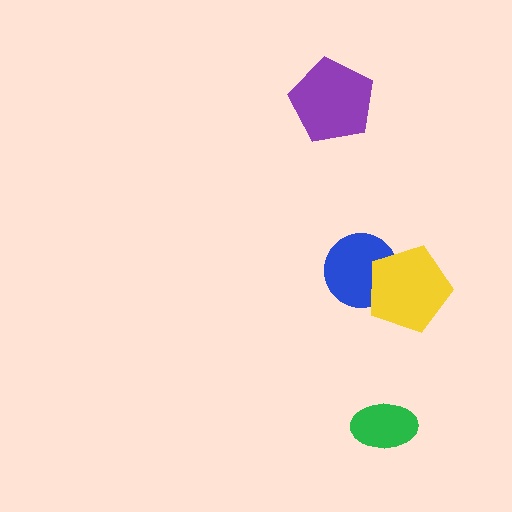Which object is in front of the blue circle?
The yellow pentagon is in front of the blue circle.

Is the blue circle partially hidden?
Yes, it is partially covered by another shape.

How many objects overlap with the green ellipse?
0 objects overlap with the green ellipse.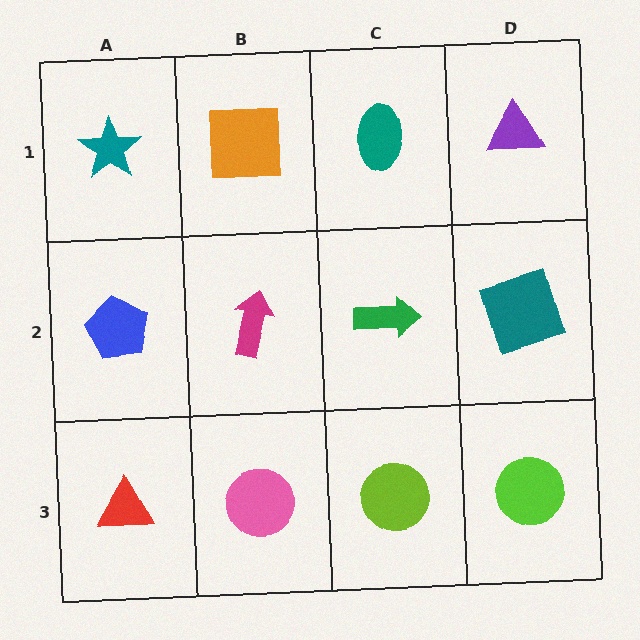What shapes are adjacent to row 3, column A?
A blue pentagon (row 2, column A), a pink circle (row 3, column B).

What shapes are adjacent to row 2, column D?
A purple triangle (row 1, column D), a lime circle (row 3, column D), a green arrow (row 2, column C).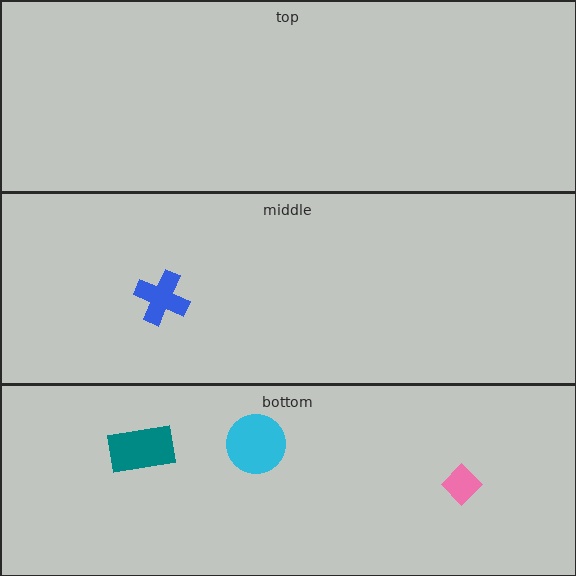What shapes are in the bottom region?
The pink diamond, the cyan circle, the teal rectangle.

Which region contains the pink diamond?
The bottom region.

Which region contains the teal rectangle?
The bottom region.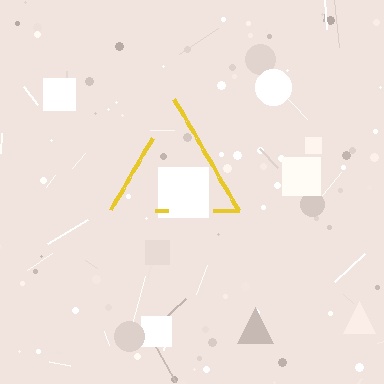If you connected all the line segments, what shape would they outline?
They would outline a triangle.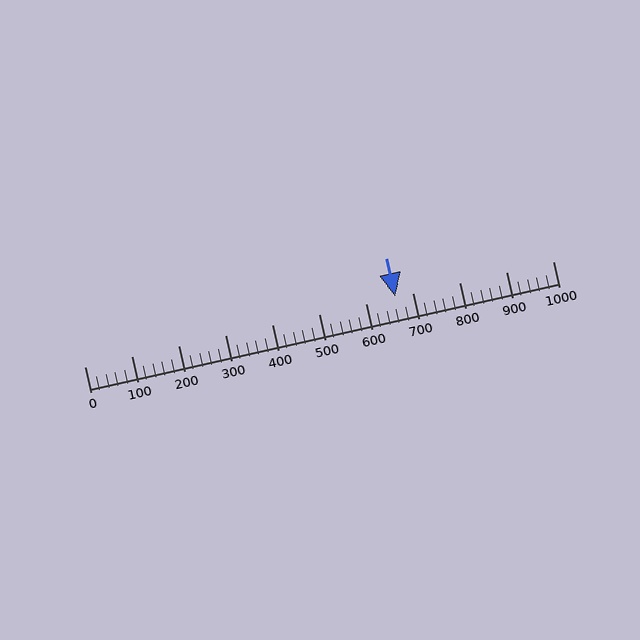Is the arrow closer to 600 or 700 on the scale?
The arrow is closer to 700.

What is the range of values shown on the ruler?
The ruler shows values from 0 to 1000.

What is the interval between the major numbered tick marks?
The major tick marks are spaced 100 units apart.